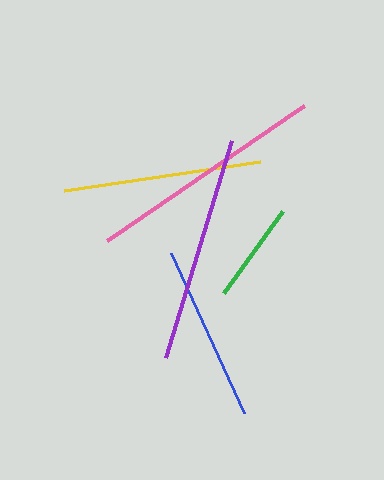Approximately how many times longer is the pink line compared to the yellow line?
The pink line is approximately 1.2 times the length of the yellow line.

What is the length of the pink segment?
The pink segment is approximately 240 pixels long.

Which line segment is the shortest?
The green line is the shortest at approximately 101 pixels.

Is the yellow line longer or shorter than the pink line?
The pink line is longer than the yellow line.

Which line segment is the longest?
The pink line is the longest at approximately 240 pixels.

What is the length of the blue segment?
The blue segment is approximately 176 pixels long.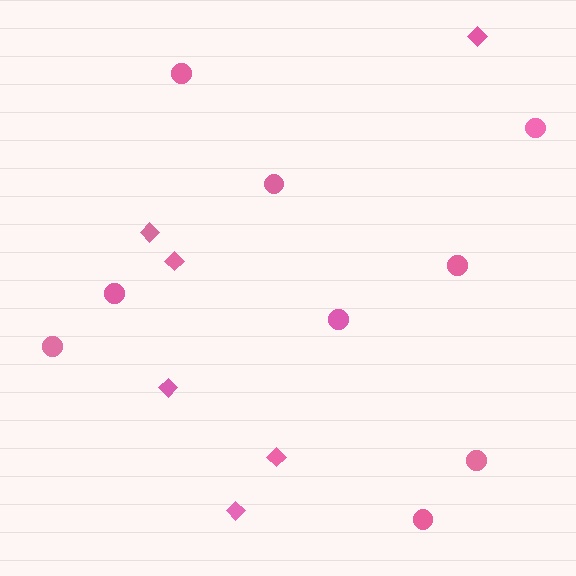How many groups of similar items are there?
There are 2 groups: one group of diamonds (6) and one group of circles (9).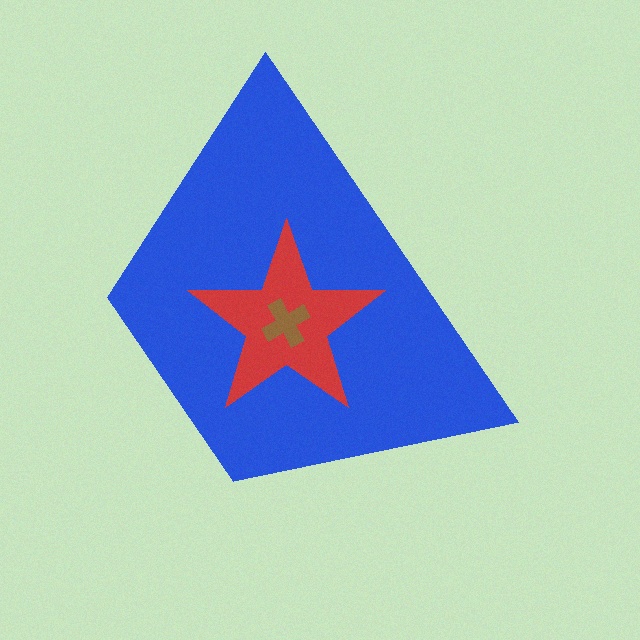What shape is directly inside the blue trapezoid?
The red star.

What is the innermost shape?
The brown cross.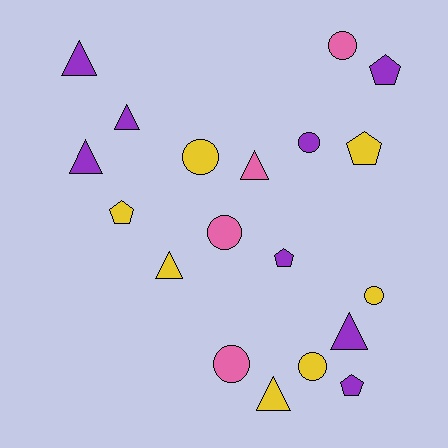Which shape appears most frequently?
Circle, with 7 objects.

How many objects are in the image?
There are 19 objects.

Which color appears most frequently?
Purple, with 8 objects.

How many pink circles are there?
There are 3 pink circles.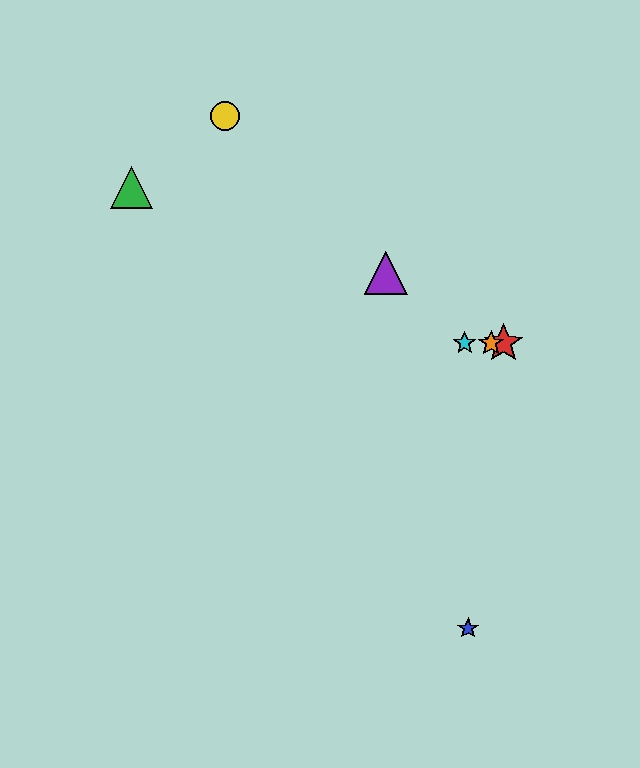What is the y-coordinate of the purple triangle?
The purple triangle is at y≈273.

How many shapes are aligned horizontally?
3 shapes (the red star, the orange star, the cyan star) are aligned horizontally.